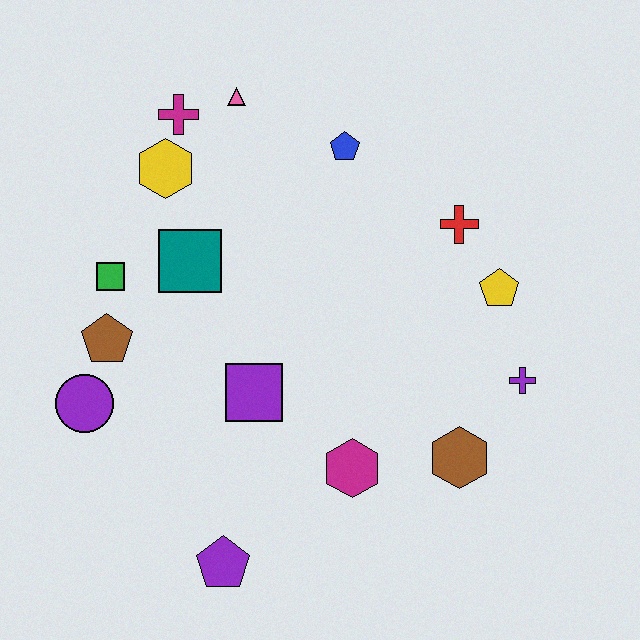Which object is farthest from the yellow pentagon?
The purple circle is farthest from the yellow pentagon.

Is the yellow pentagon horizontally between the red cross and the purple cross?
Yes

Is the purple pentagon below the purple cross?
Yes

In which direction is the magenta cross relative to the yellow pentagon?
The magenta cross is to the left of the yellow pentagon.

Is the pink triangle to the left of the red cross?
Yes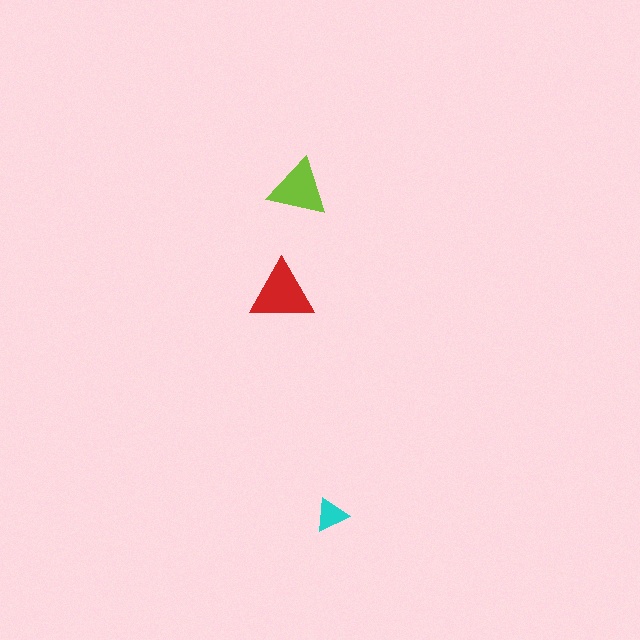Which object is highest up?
The lime triangle is topmost.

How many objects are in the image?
There are 3 objects in the image.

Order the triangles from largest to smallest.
the red one, the lime one, the cyan one.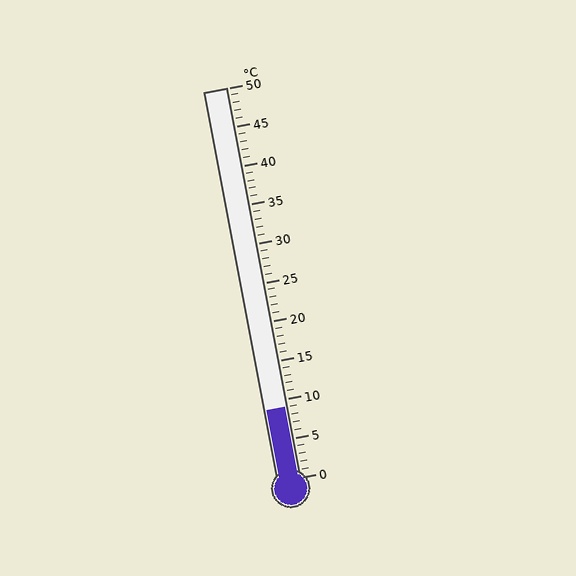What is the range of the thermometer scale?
The thermometer scale ranges from 0°C to 50°C.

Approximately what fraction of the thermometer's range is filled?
The thermometer is filled to approximately 20% of its range.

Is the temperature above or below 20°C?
The temperature is below 20°C.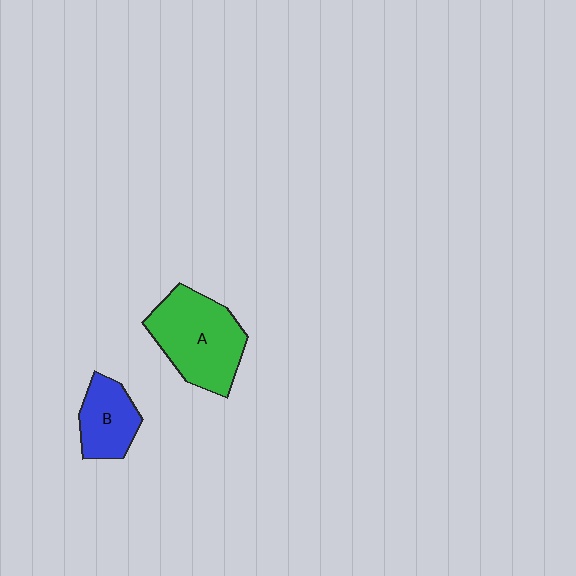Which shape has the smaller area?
Shape B (blue).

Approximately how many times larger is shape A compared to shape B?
Approximately 1.8 times.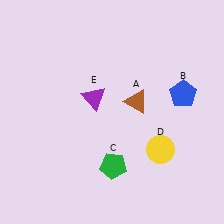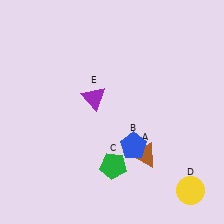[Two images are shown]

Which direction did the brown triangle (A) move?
The brown triangle (A) moved down.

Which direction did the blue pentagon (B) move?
The blue pentagon (B) moved down.